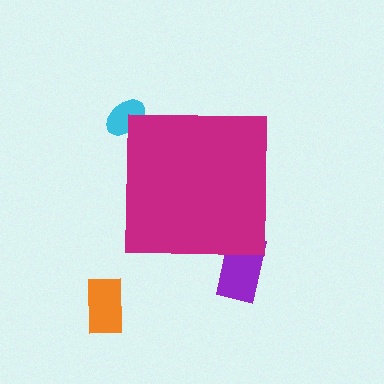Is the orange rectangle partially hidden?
No, the orange rectangle is fully visible.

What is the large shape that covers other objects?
A magenta square.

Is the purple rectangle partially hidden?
Yes, the purple rectangle is partially hidden behind the magenta square.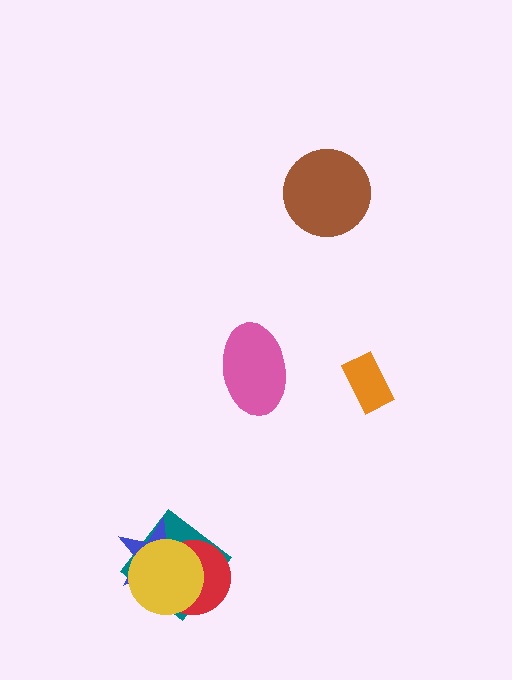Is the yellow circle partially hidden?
No, no other shape covers it.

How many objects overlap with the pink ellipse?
0 objects overlap with the pink ellipse.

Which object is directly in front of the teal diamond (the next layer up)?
The red circle is directly in front of the teal diamond.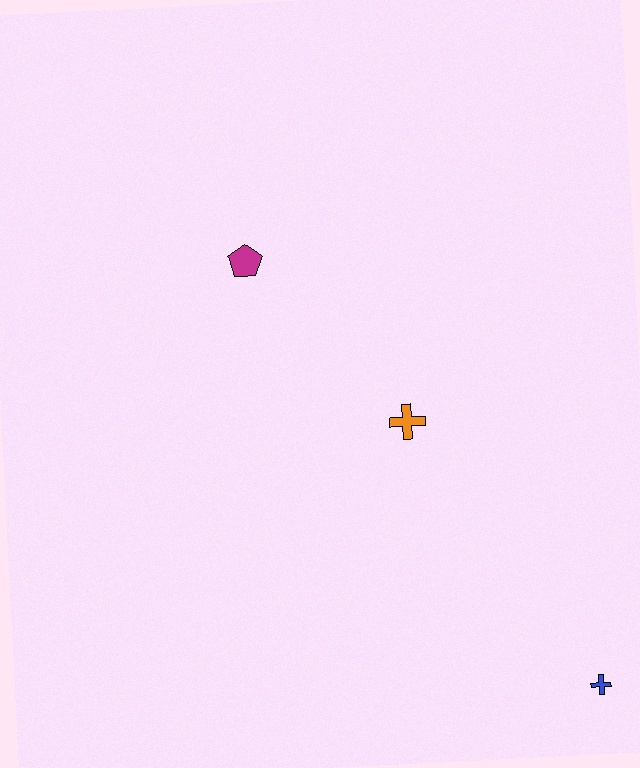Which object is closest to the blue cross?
The orange cross is closest to the blue cross.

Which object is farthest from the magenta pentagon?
The blue cross is farthest from the magenta pentagon.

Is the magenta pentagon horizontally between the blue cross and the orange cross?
No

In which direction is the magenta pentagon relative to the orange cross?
The magenta pentagon is above the orange cross.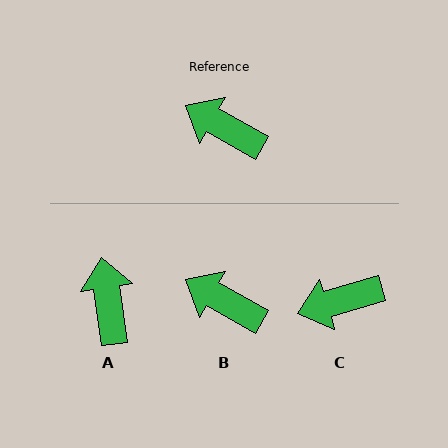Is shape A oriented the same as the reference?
No, it is off by about 53 degrees.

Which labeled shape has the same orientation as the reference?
B.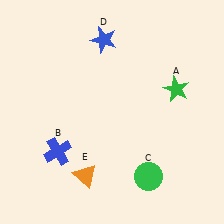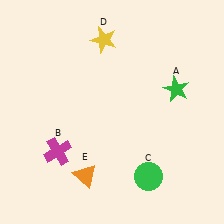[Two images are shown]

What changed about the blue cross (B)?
In Image 1, B is blue. In Image 2, it changed to magenta.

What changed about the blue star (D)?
In Image 1, D is blue. In Image 2, it changed to yellow.